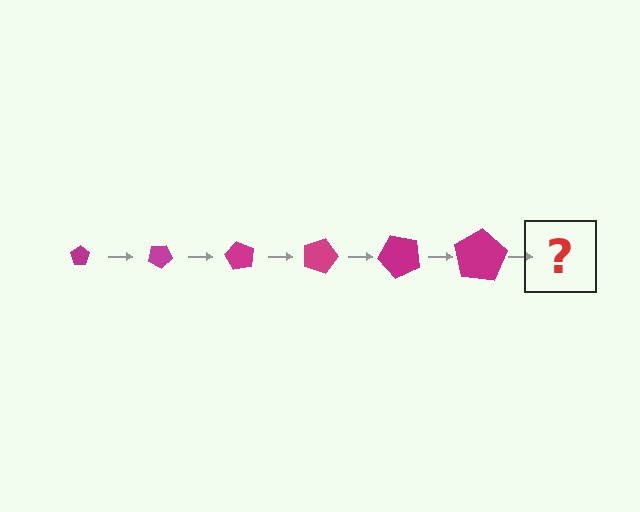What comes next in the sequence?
The next element should be a pentagon, larger than the previous one and rotated 180 degrees from the start.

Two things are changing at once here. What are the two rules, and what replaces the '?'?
The two rules are that the pentagon grows larger each step and it rotates 30 degrees each step. The '?' should be a pentagon, larger than the previous one and rotated 180 degrees from the start.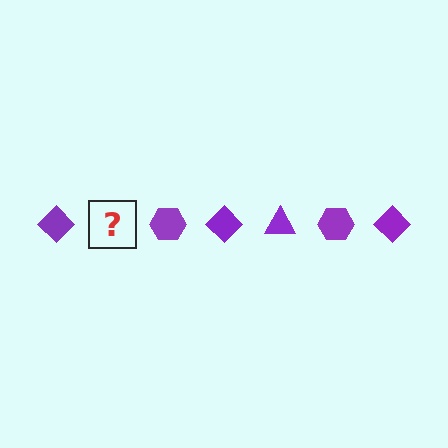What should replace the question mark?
The question mark should be replaced with a purple triangle.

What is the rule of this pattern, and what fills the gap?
The rule is that the pattern cycles through diamond, triangle, hexagon shapes in purple. The gap should be filled with a purple triangle.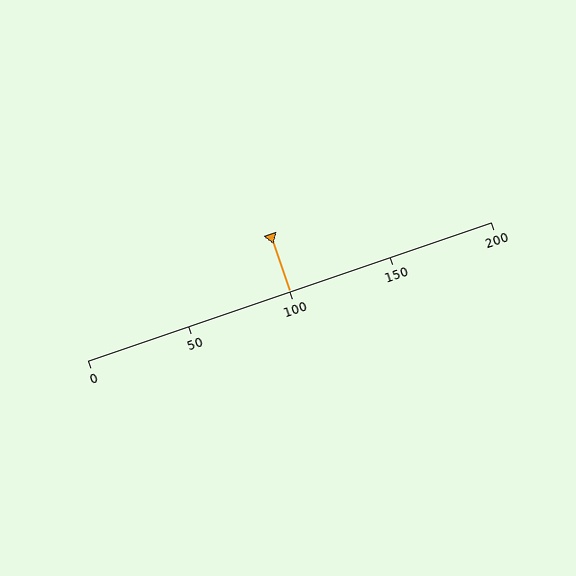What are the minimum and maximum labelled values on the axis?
The axis runs from 0 to 200.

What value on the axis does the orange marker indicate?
The marker indicates approximately 100.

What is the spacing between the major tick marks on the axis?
The major ticks are spaced 50 apart.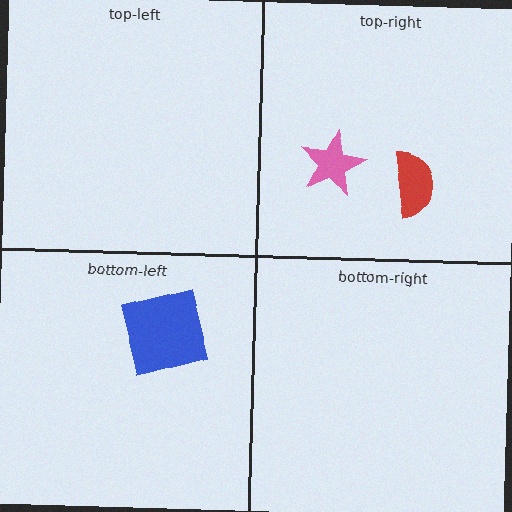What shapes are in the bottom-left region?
The blue square.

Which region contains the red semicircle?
The top-right region.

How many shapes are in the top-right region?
2.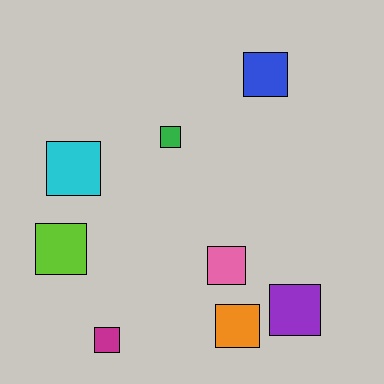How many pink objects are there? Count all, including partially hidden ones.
There is 1 pink object.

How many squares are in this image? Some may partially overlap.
There are 8 squares.